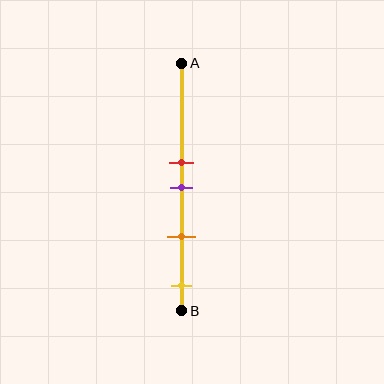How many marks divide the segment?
There are 4 marks dividing the segment.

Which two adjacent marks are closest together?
The red and purple marks are the closest adjacent pair.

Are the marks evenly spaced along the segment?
No, the marks are not evenly spaced.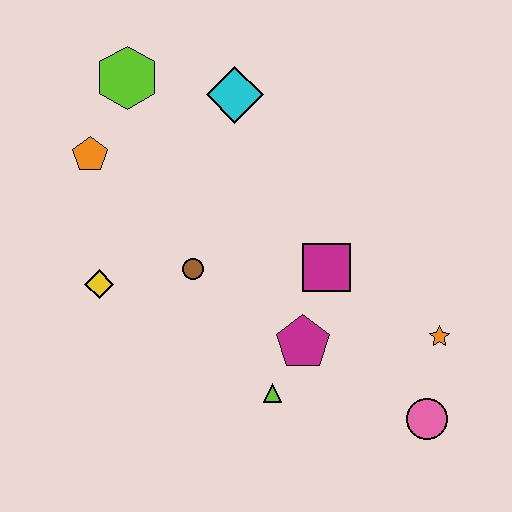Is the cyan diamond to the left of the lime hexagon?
No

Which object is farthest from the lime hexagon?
The pink circle is farthest from the lime hexagon.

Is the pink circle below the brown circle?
Yes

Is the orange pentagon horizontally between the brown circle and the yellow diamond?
No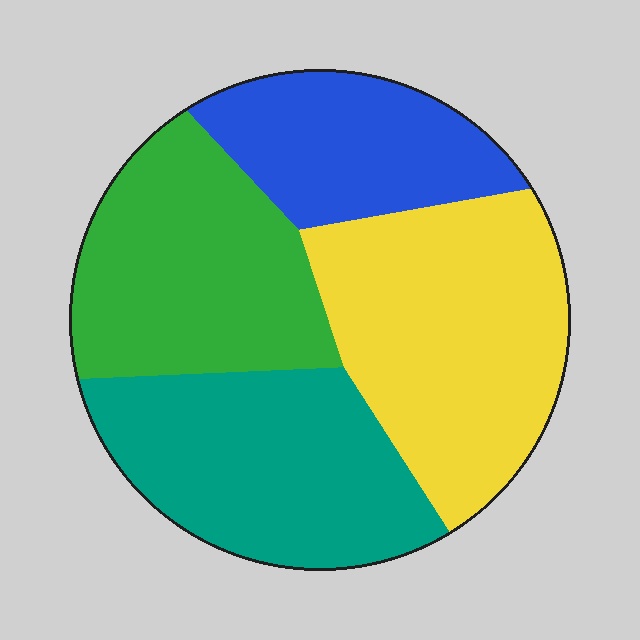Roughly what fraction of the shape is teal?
Teal takes up between a sixth and a third of the shape.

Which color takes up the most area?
Yellow, at roughly 30%.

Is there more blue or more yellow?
Yellow.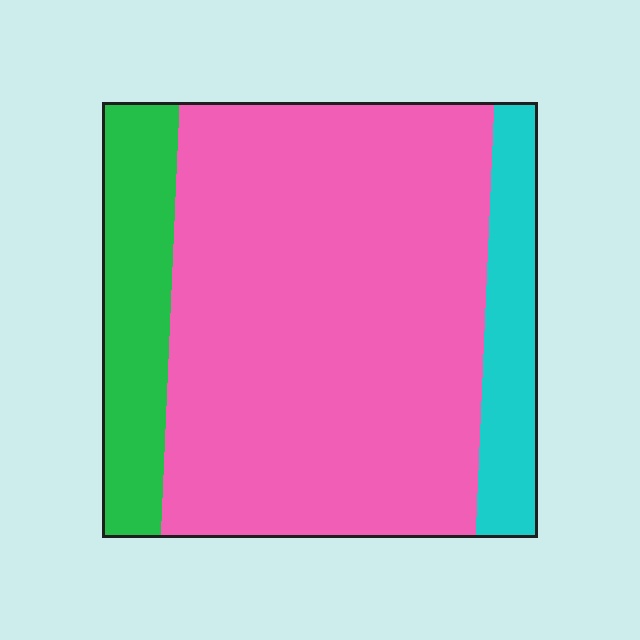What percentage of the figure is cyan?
Cyan covers about 10% of the figure.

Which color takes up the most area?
Pink, at roughly 70%.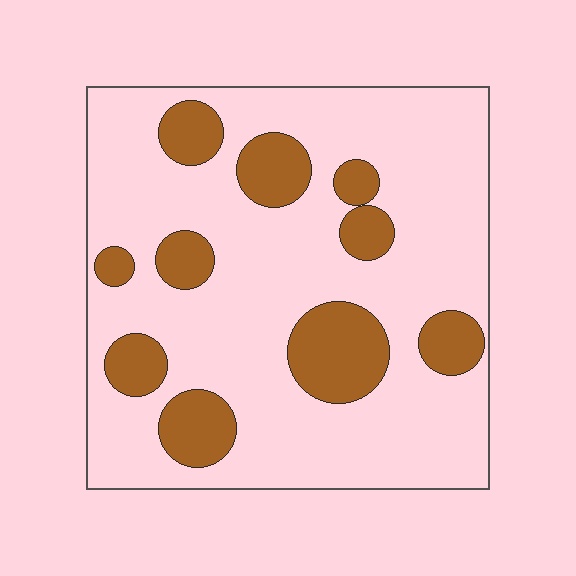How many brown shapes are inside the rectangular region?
10.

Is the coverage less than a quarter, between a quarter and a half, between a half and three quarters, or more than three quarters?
Less than a quarter.